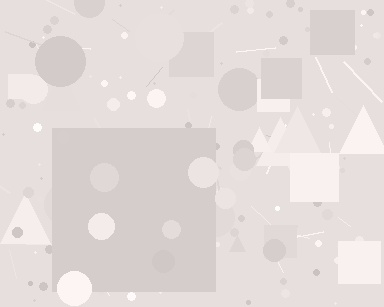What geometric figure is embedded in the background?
A square is embedded in the background.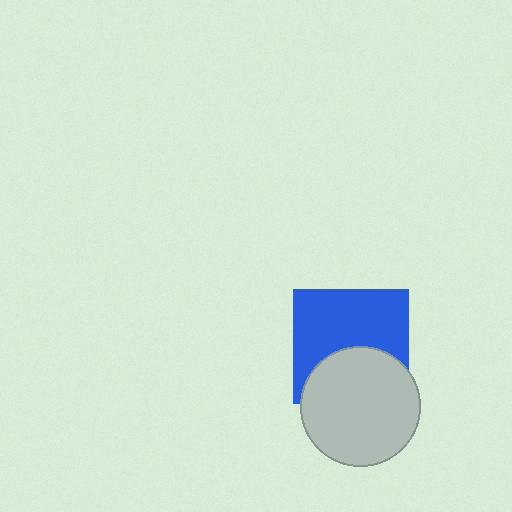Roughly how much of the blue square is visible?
About half of it is visible (roughly 61%).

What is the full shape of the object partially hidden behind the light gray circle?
The partially hidden object is a blue square.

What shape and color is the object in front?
The object in front is a light gray circle.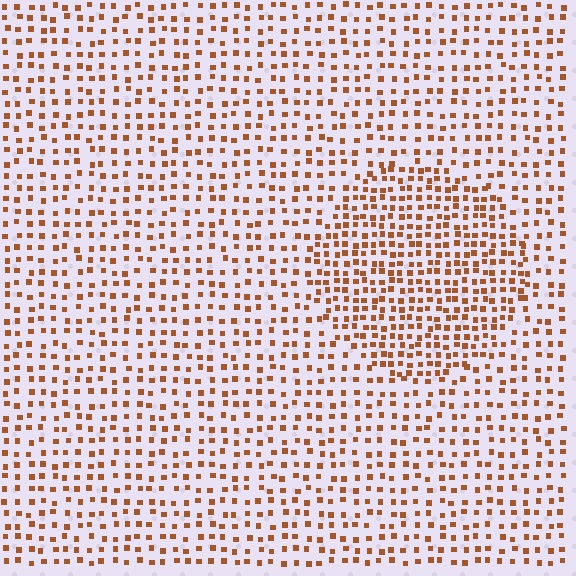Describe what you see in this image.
The image contains small brown elements arranged at two different densities. A circle-shaped region is visible where the elements are more densely packed than the surrounding area.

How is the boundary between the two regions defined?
The boundary is defined by a change in element density (approximately 1.7x ratio). All elements are the same color, size, and shape.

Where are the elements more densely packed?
The elements are more densely packed inside the circle boundary.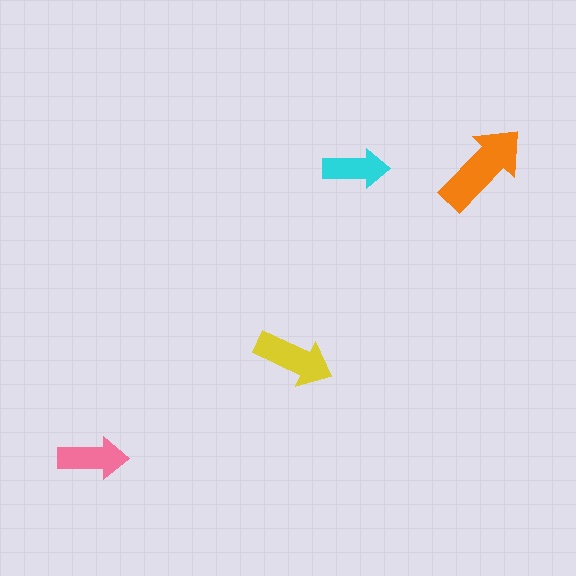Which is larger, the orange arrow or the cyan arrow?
The orange one.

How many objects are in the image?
There are 4 objects in the image.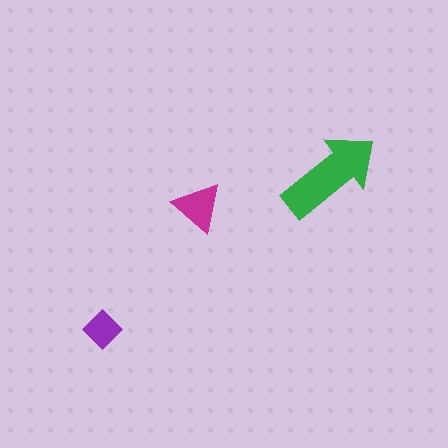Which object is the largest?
The green arrow.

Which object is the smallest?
The purple diamond.